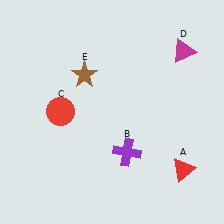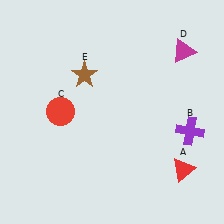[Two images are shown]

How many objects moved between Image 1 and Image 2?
1 object moved between the two images.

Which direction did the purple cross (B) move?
The purple cross (B) moved right.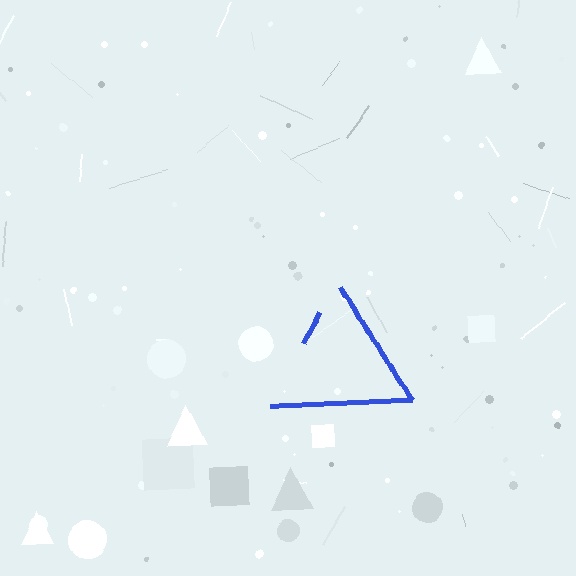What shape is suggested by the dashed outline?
The dashed outline suggests a triangle.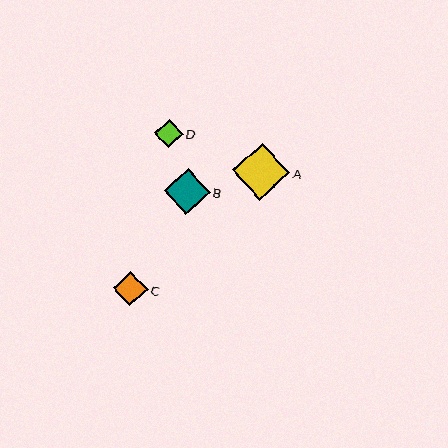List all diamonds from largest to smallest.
From largest to smallest: A, B, C, D.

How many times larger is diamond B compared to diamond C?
Diamond B is approximately 1.3 times the size of diamond C.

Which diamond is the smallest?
Diamond D is the smallest with a size of approximately 28 pixels.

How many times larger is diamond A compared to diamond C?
Diamond A is approximately 1.6 times the size of diamond C.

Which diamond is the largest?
Diamond A is the largest with a size of approximately 57 pixels.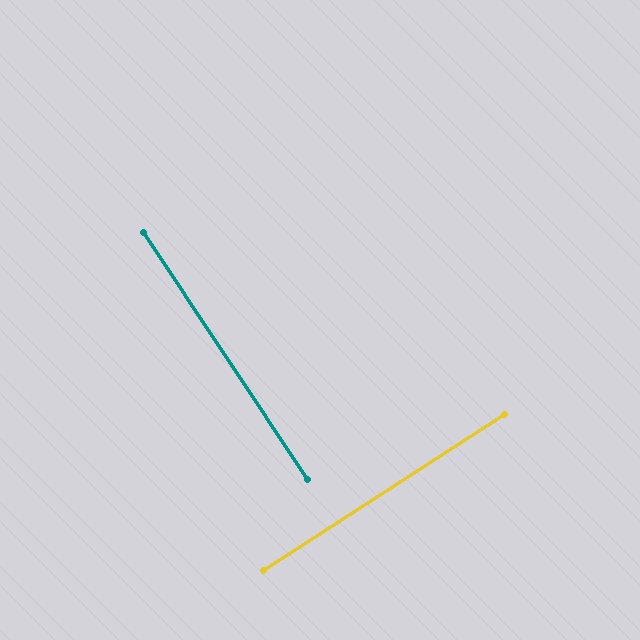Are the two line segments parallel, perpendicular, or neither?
Perpendicular — they meet at approximately 89°.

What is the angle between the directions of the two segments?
Approximately 89 degrees.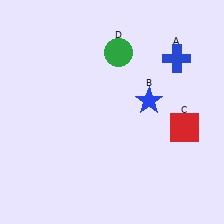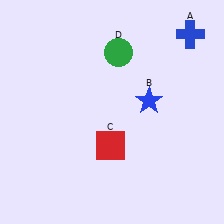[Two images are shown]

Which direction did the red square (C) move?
The red square (C) moved left.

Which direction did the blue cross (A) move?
The blue cross (A) moved up.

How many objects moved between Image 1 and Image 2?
2 objects moved between the two images.